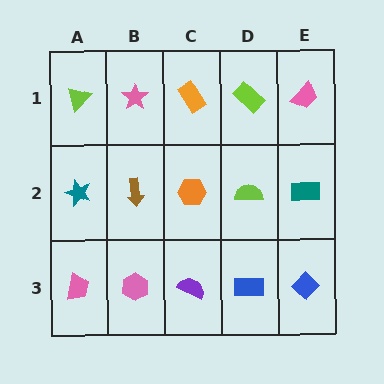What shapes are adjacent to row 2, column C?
An orange rectangle (row 1, column C), a purple semicircle (row 3, column C), a brown arrow (row 2, column B), a lime semicircle (row 2, column D).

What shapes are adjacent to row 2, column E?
A pink trapezoid (row 1, column E), a blue diamond (row 3, column E), a lime semicircle (row 2, column D).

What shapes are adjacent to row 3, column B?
A brown arrow (row 2, column B), a pink trapezoid (row 3, column A), a purple semicircle (row 3, column C).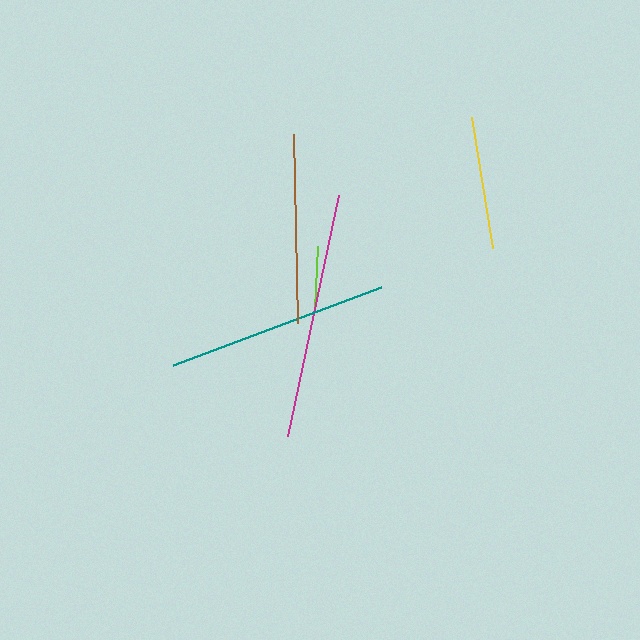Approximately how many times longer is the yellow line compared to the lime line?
The yellow line is approximately 2.1 times the length of the lime line.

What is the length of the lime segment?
The lime segment is approximately 62 pixels long.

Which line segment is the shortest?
The lime line is the shortest at approximately 62 pixels.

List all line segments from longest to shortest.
From longest to shortest: magenta, teal, brown, yellow, lime.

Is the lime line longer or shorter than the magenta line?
The magenta line is longer than the lime line.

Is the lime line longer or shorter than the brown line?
The brown line is longer than the lime line.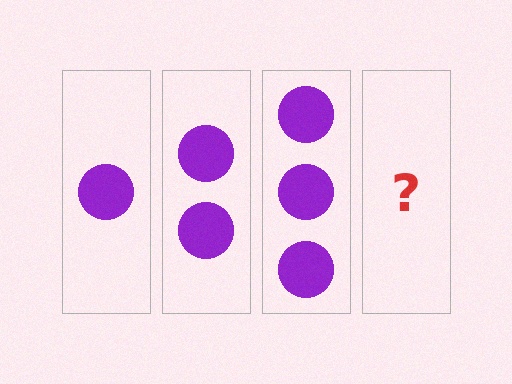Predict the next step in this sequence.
The next step is 4 circles.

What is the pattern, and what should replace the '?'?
The pattern is that each step adds one more circle. The '?' should be 4 circles.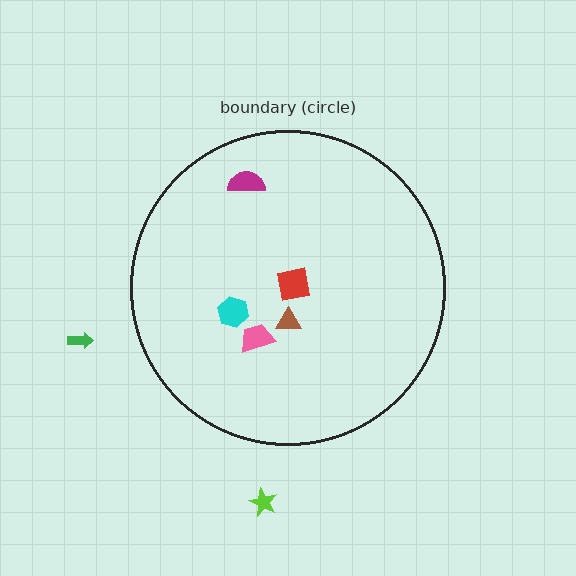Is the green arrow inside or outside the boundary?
Outside.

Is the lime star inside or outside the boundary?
Outside.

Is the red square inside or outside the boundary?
Inside.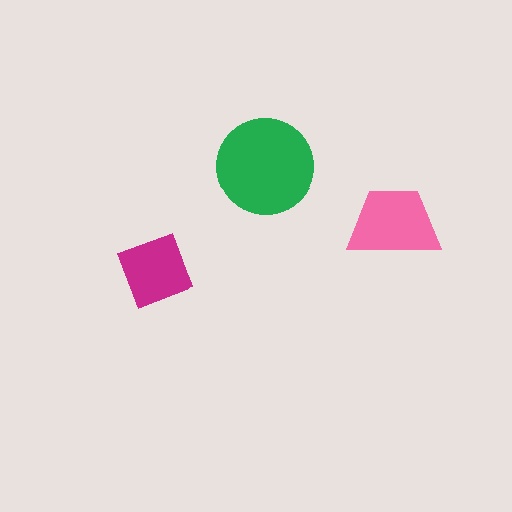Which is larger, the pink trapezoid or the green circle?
The green circle.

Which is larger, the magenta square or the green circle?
The green circle.